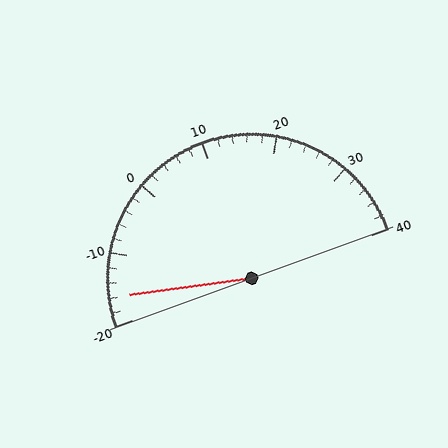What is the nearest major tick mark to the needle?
The nearest major tick mark is -20.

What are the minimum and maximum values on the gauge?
The gauge ranges from -20 to 40.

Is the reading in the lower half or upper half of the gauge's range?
The reading is in the lower half of the range (-20 to 40).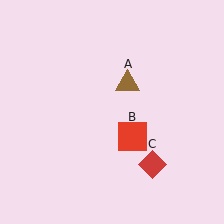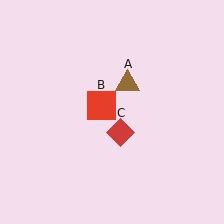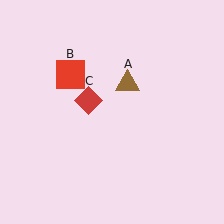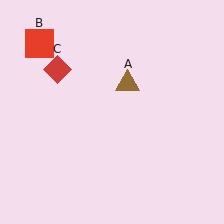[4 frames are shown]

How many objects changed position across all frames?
2 objects changed position: red square (object B), red diamond (object C).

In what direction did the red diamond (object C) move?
The red diamond (object C) moved up and to the left.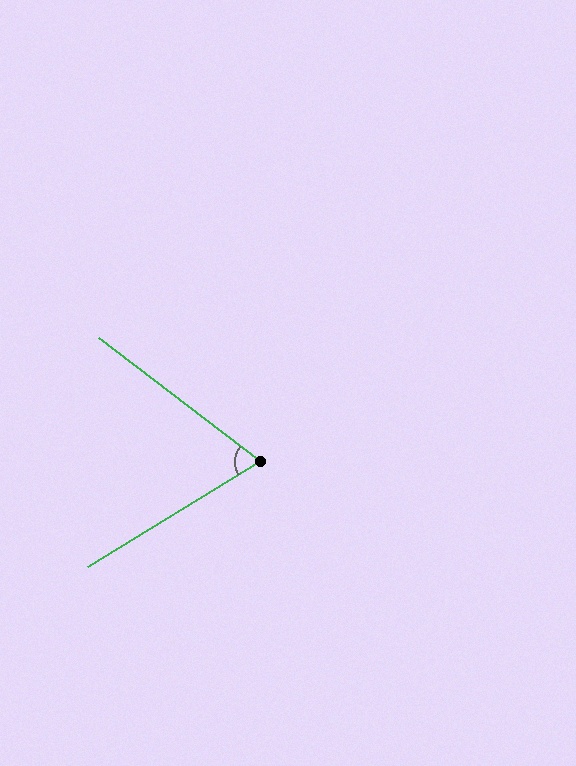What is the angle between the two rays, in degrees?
Approximately 69 degrees.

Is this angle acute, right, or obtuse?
It is acute.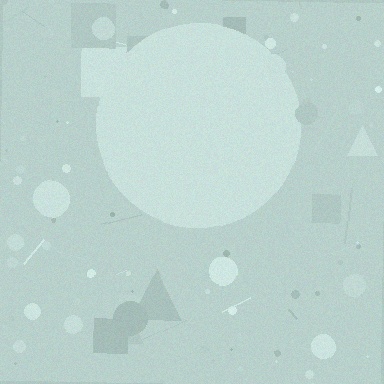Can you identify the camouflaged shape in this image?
The camouflaged shape is a circle.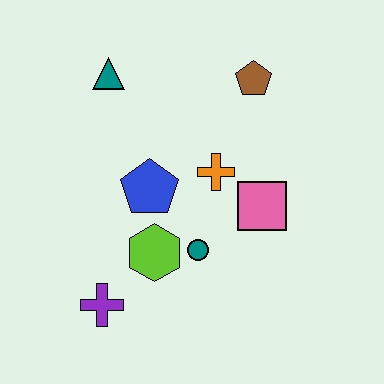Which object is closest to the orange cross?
The pink square is closest to the orange cross.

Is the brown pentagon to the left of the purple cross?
No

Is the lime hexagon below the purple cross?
No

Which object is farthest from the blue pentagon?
The brown pentagon is farthest from the blue pentagon.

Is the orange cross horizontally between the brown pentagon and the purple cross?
Yes